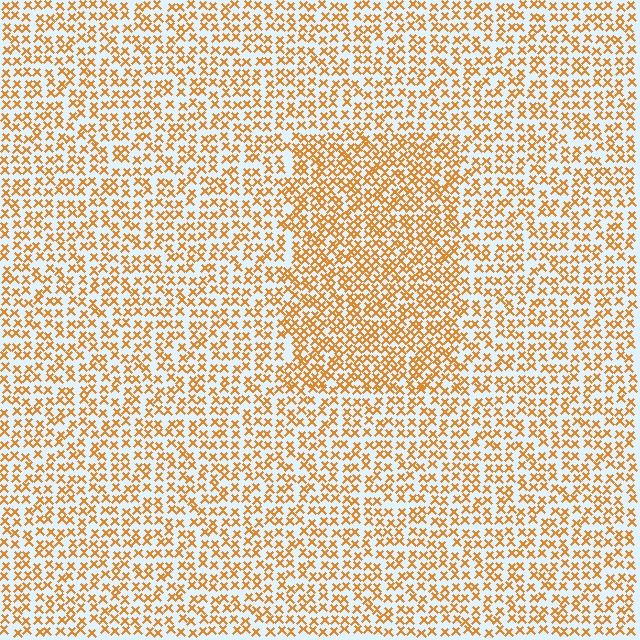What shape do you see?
I see a rectangle.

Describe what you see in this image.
The image contains small orange elements arranged at two different densities. A rectangle-shaped region is visible where the elements are more densely packed than the surrounding area.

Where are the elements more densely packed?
The elements are more densely packed inside the rectangle boundary.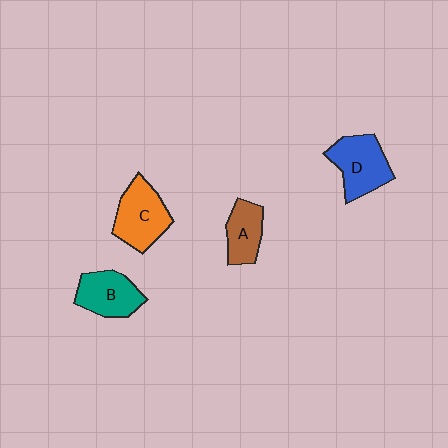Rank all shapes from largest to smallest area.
From largest to smallest: C (orange), D (blue), B (teal), A (brown).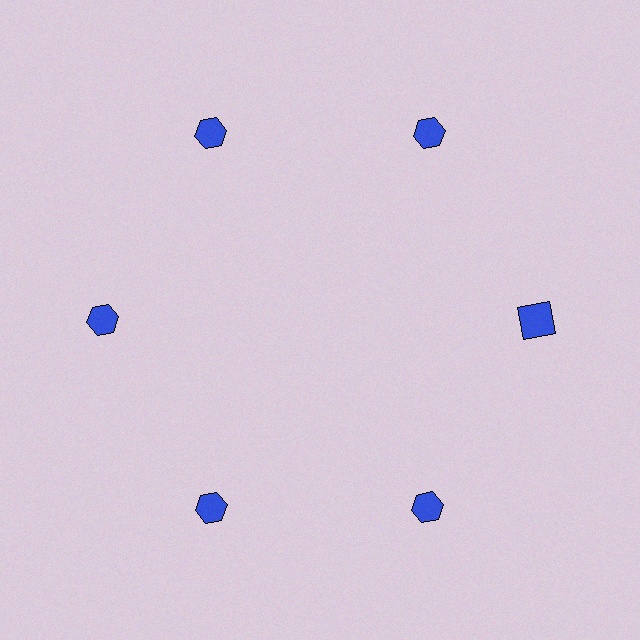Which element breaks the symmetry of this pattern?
The blue square at roughly the 3 o'clock position breaks the symmetry. All other shapes are blue hexagons.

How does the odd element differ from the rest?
It has a different shape: square instead of hexagon.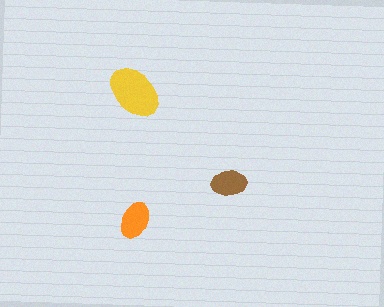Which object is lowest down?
The orange ellipse is bottommost.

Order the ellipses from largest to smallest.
the yellow one, the orange one, the brown one.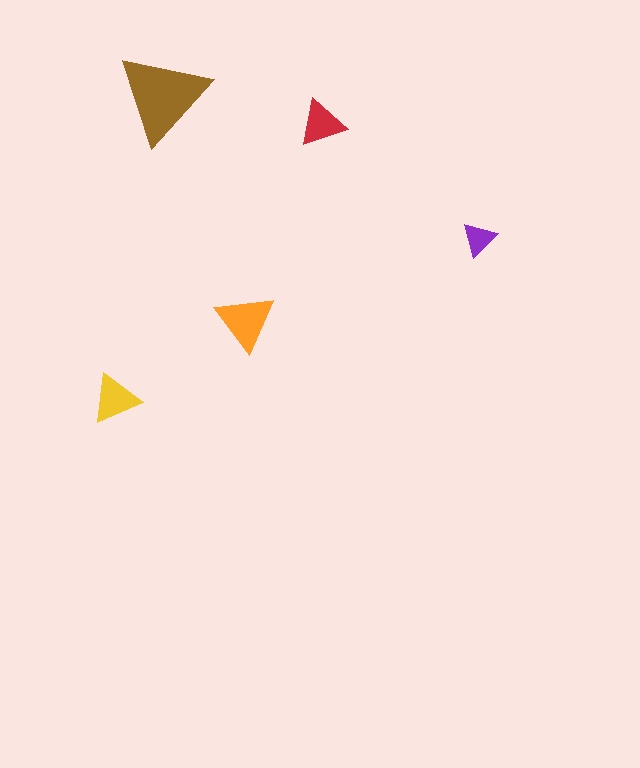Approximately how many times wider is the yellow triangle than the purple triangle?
About 1.5 times wider.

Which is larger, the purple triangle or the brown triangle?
The brown one.